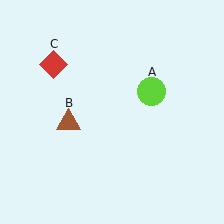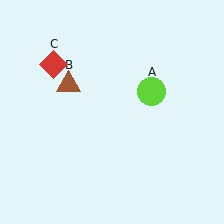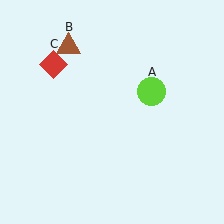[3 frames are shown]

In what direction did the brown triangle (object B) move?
The brown triangle (object B) moved up.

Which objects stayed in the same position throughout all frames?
Lime circle (object A) and red diamond (object C) remained stationary.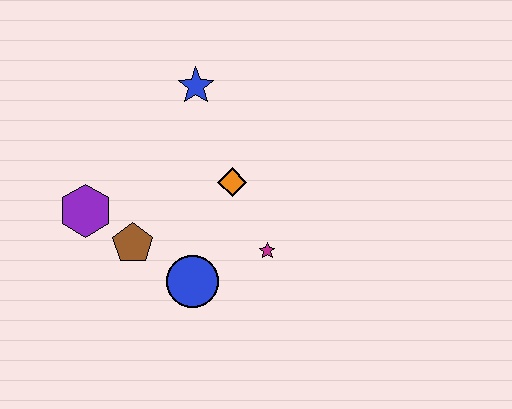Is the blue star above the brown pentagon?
Yes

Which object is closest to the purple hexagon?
The brown pentagon is closest to the purple hexagon.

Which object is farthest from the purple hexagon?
The magenta star is farthest from the purple hexagon.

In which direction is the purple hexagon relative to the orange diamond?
The purple hexagon is to the left of the orange diamond.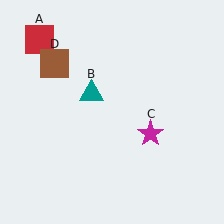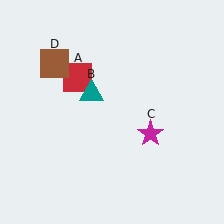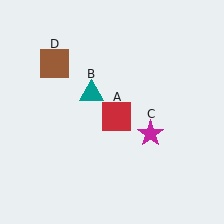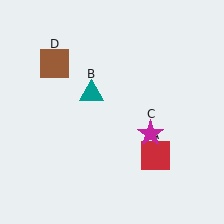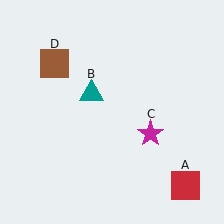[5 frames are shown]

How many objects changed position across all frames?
1 object changed position: red square (object A).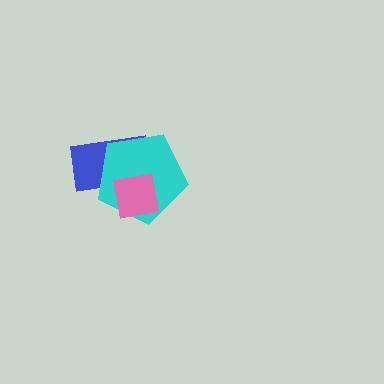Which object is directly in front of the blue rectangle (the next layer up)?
The cyan pentagon is directly in front of the blue rectangle.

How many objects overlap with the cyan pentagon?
2 objects overlap with the cyan pentagon.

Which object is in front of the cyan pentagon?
The pink square is in front of the cyan pentagon.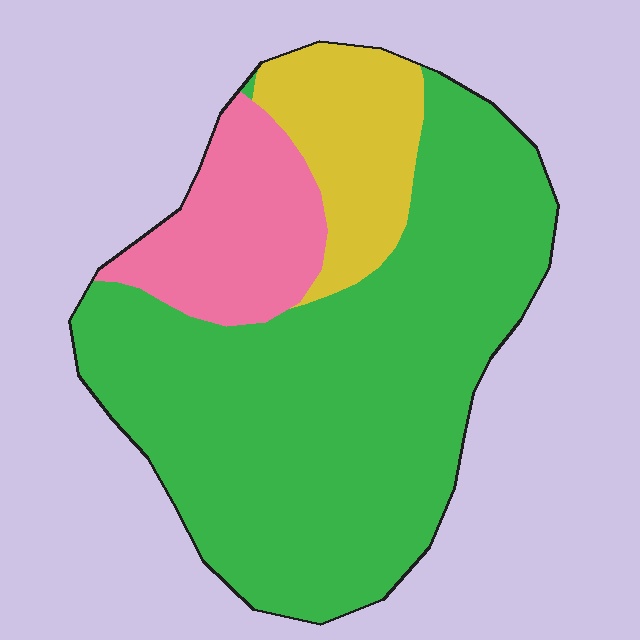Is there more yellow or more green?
Green.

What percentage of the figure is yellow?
Yellow takes up about one sixth (1/6) of the figure.